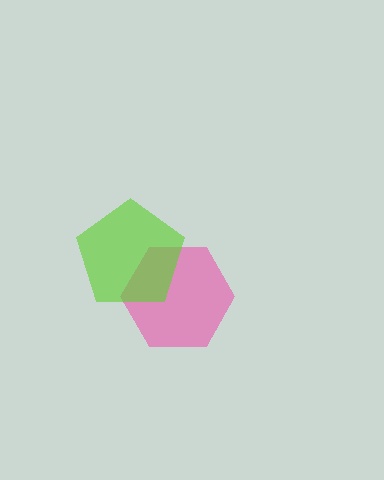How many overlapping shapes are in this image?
There are 2 overlapping shapes in the image.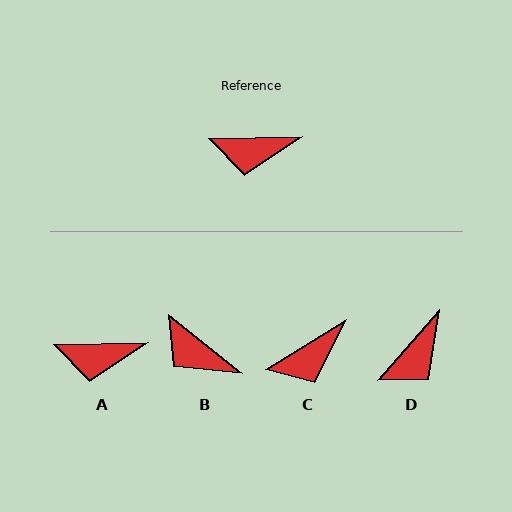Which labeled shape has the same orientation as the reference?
A.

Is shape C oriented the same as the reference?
No, it is off by about 30 degrees.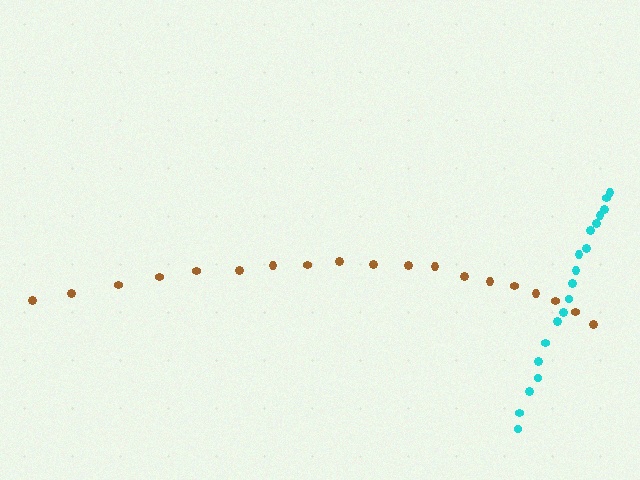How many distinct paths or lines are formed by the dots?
There are 2 distinct paths.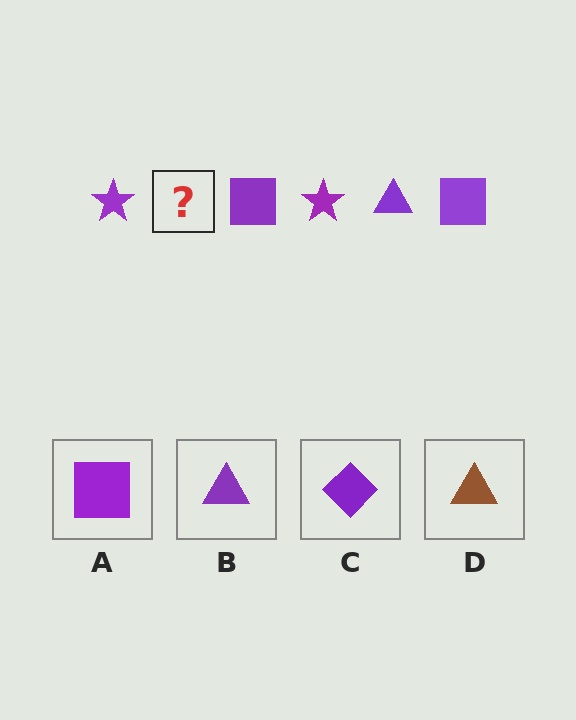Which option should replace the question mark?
Option B.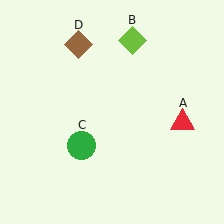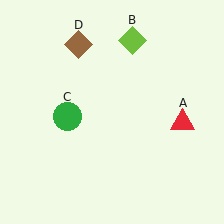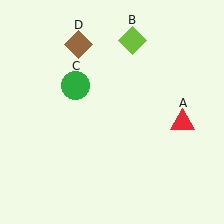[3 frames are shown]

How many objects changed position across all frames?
1 object changed position: green circle (object C).